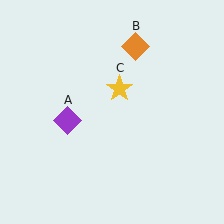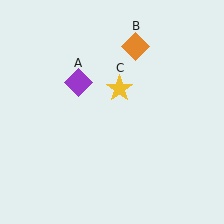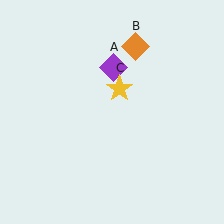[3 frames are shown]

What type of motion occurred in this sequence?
The purple diamond (object A) rotated clockwise around the center of the scene.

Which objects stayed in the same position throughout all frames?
Orange diamond (object B) and yellow star (object C) remained stationary.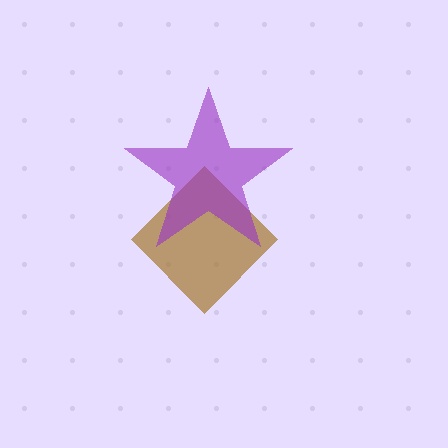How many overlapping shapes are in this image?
There are 2 overlapping shapes in the image.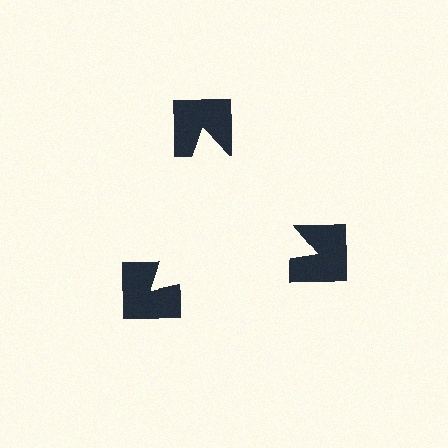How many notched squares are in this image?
There are 3 — one at each vertex of the illusory triangle.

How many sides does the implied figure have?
3 sides.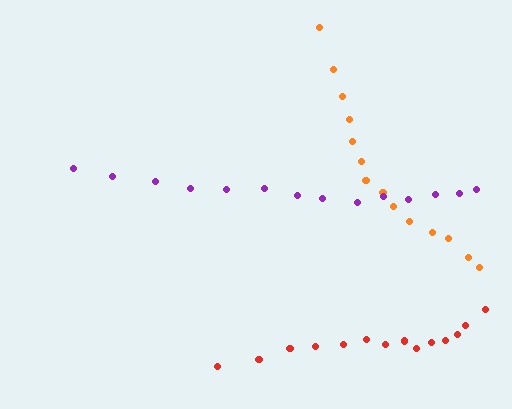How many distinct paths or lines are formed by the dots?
There are 3 distinct paths.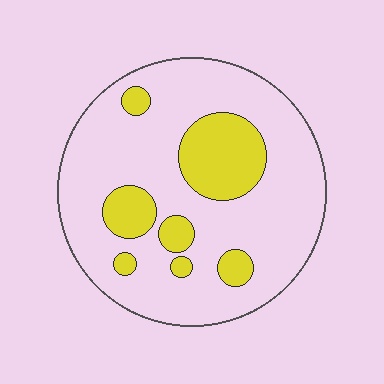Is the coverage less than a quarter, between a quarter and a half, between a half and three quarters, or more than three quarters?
Less than a quarter.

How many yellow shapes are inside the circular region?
7.